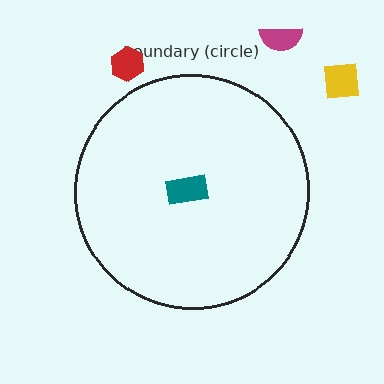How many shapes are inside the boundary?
1 inside, 3 outside.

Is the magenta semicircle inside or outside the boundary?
Outside.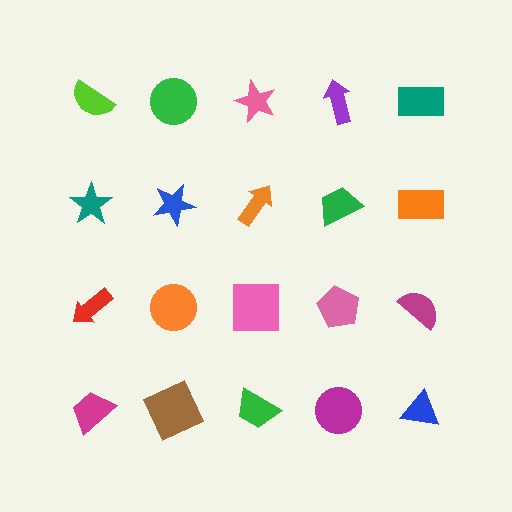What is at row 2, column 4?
A green trapezoid.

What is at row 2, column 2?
A blue star.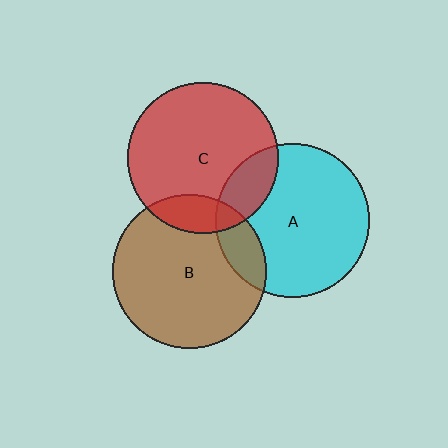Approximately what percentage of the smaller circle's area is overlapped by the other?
Approximately 15%.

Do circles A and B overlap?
Yes.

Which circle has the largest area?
Circle A (cyan).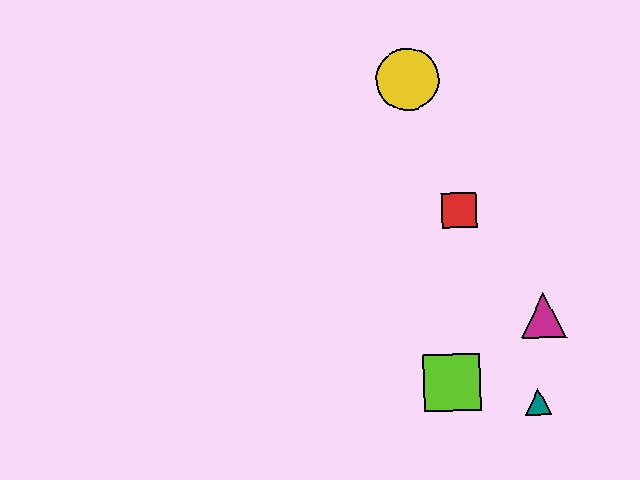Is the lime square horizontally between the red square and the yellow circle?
Yes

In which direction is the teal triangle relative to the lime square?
The teal triangle is to the right of the lime square.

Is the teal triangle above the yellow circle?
No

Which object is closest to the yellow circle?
The red square is closest to the yellow circle.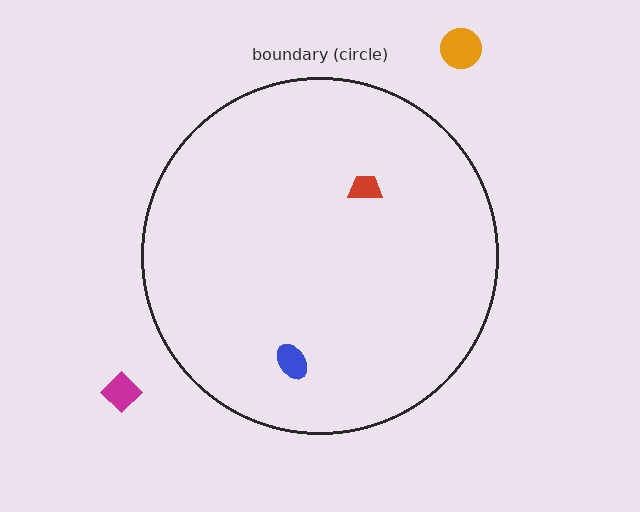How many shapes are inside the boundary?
2 inside, 2 outside.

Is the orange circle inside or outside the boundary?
Outside.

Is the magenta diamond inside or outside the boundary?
Outside.